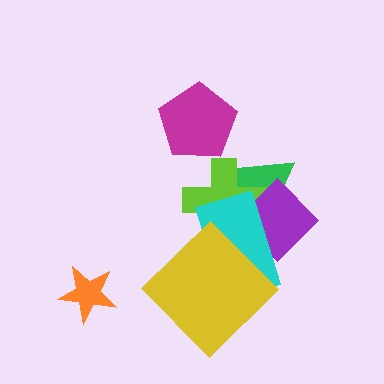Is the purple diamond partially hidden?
Yes, it is partially covered by another shape.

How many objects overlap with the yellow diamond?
1 object overlaps with the yellow diamond.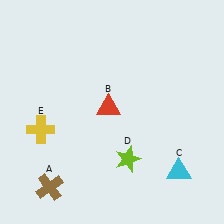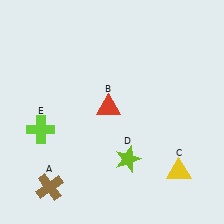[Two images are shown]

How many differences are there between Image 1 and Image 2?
There are 2 differences between the two images.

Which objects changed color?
C changed from cyan to yellow. E changed from yellow to lime.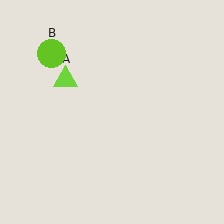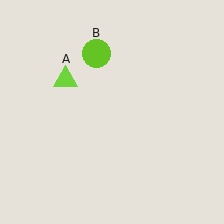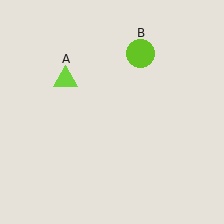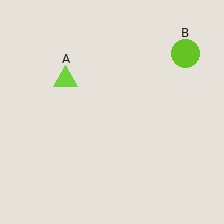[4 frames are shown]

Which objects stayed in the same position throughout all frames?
Lime triangle (object A) remained stationary.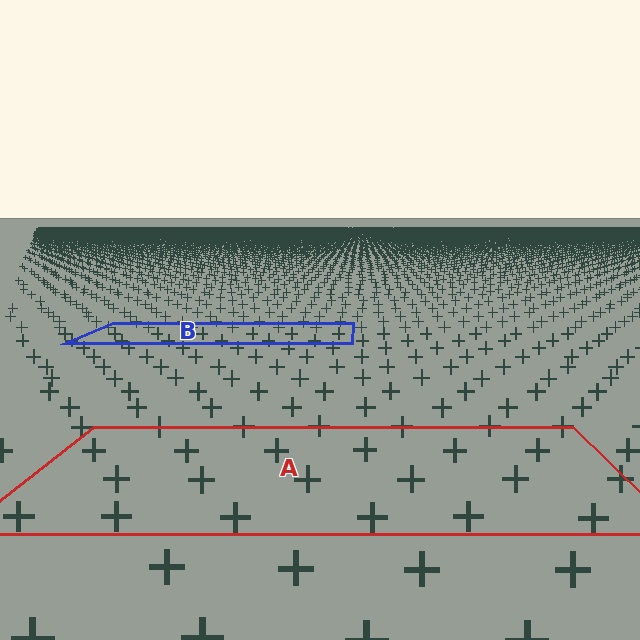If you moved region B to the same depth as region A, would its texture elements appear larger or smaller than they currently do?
They would appear larger. At a closer depth, the same texture elements are projected at a bigger on-screen size.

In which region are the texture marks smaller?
The texture marks are smaller in region B, because it is farther away.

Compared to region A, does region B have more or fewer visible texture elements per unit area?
Region B has more texture elements per unit area — they are packed more densely because it is farther away.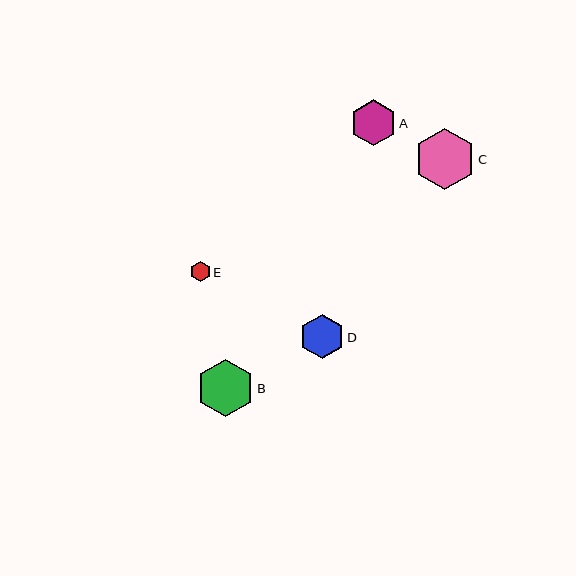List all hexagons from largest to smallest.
From largest to smallest: C, B, A, D, E.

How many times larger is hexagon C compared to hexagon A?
Hexagon C is approximately 1.3 times the size of hexagon A.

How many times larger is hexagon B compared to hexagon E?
Hexagon B is approximately 2.9 times the size of hexagon E.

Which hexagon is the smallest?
Hexagon E is the smallest with a size of approximately 20 pixels.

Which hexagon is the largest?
Hexagon C is the largest with a size of approximately 61 pixels.